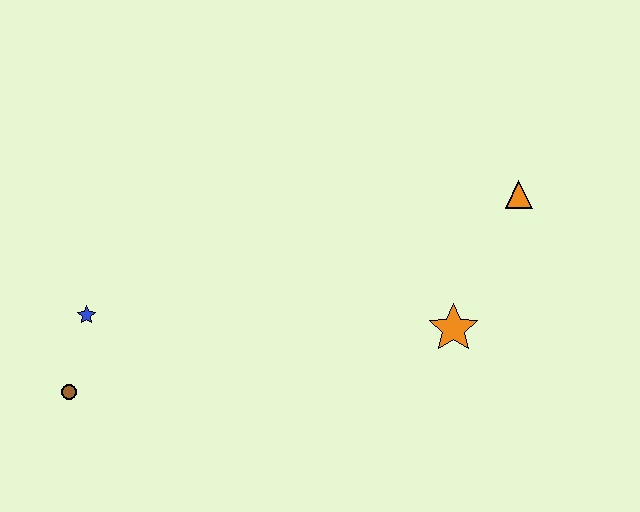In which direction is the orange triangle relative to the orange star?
The orange triangle is above the orange star.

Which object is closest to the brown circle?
The blue star is closest to the brown circle.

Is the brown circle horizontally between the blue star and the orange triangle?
No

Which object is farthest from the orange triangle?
The brown circle is farthest from the orange triangle.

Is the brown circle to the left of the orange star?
Yes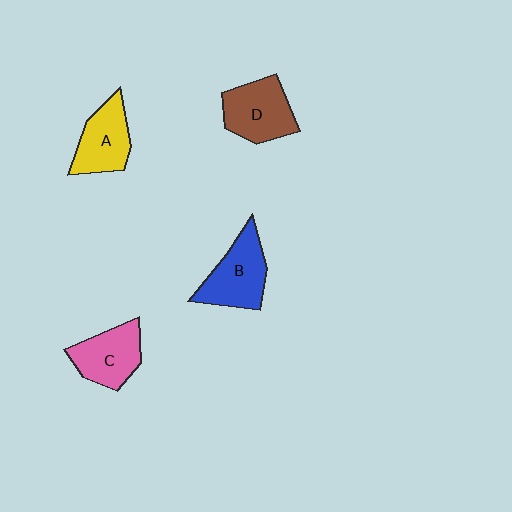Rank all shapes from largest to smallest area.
From largest to smallest: B (blue), D (brown), C (pink), A (yellow).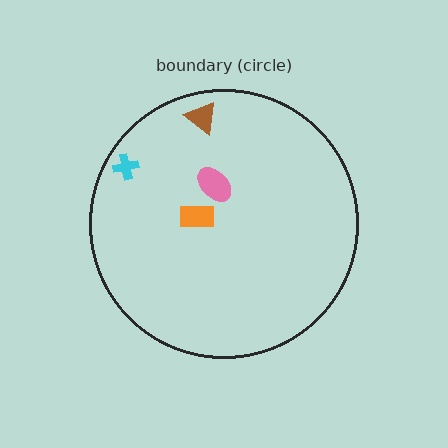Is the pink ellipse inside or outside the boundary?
Inside.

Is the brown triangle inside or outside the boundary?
Inside.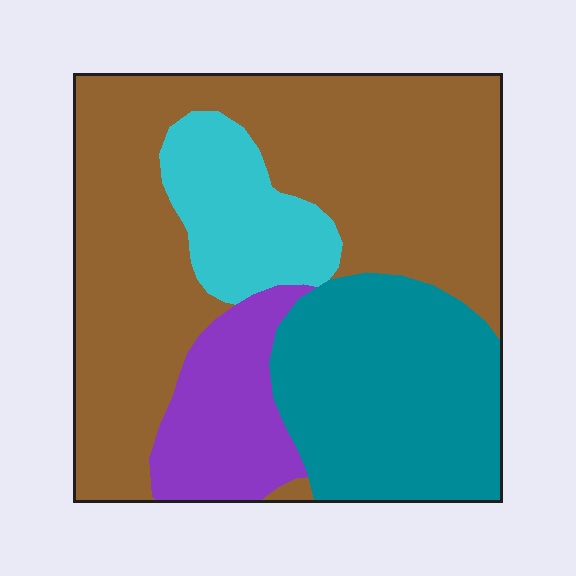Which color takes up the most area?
Brown, at roughly 50%.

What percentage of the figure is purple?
Purple covers roughly 10% of the figure.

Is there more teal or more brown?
Brown.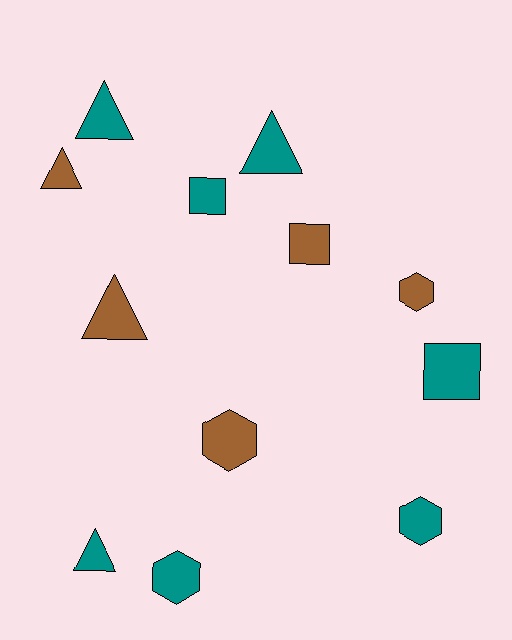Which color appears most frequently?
Teal, with 7 objects.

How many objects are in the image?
There are 12 objects.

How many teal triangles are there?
There are 3 teal triangles.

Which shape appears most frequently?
Triangle, with 5 objects.